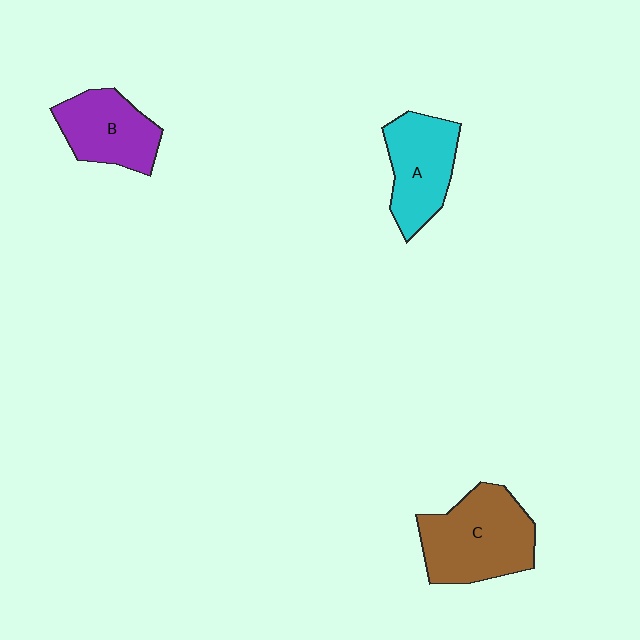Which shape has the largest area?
Shape C (brown).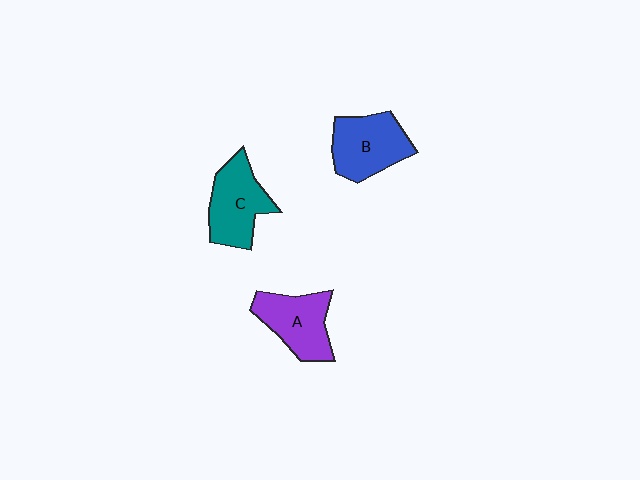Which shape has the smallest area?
Shape A (purple).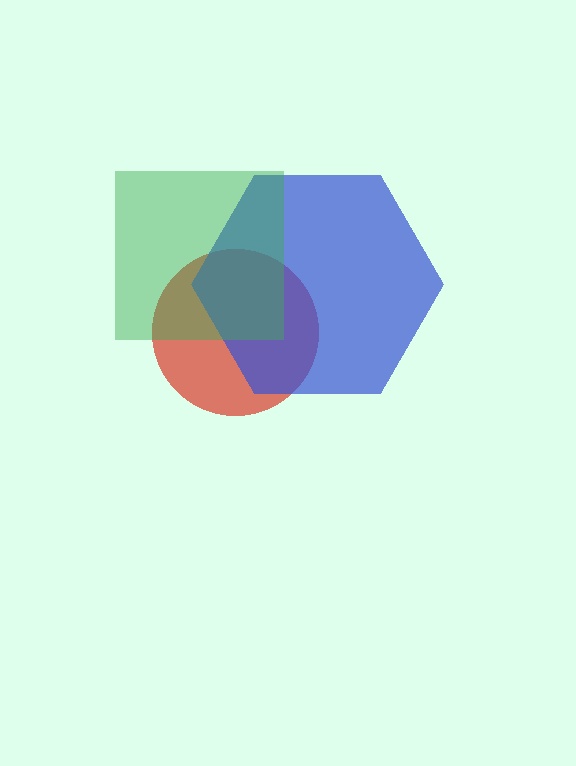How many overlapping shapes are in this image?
There are 3 overlapping shapes in the image.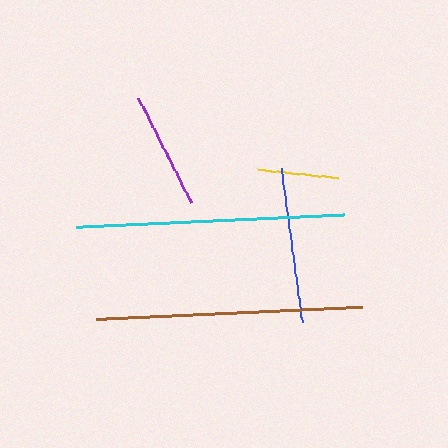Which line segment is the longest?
The cyan line is the longest at approximately 268 pixels.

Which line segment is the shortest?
The yellow line is the shortest at approximately 81 pixels.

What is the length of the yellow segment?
The yellow segment is approximately 81 pixels long.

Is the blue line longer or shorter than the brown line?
The brown line is longer than the blue line.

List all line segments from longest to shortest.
From longest to shortest: cyan, brown, blue, purple, yellow.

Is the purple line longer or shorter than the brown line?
The brown line is longer than the purple line.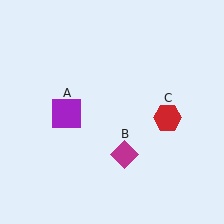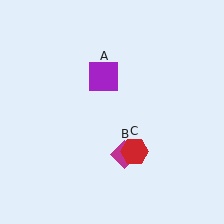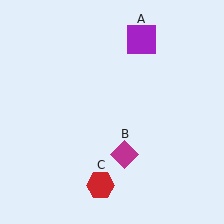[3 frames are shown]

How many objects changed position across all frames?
2 objects changed position: purple square (object A), red hexagon (object C).